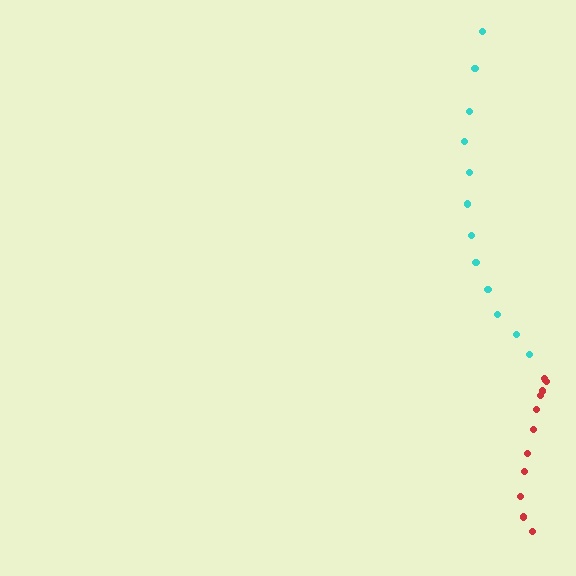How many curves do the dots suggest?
There are 2 distinct paths.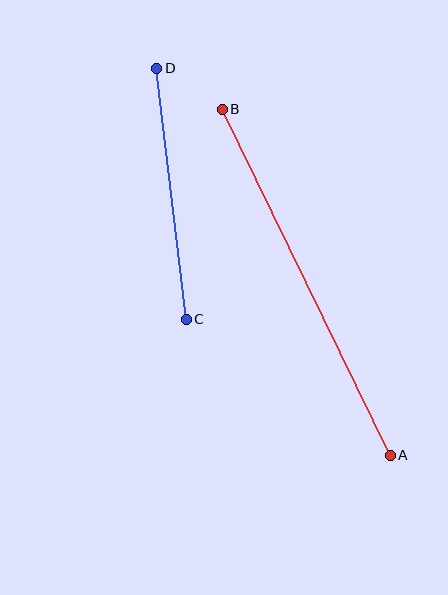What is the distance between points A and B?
The distance is approximately 385 pixels.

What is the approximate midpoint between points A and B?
The midpoint is at approximately (306, 282) pixels.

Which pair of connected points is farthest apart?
Points A and B are farthest apart.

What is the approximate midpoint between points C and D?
The midpoint is at approximately (171, 194) pixels.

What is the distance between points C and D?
The distance is approximately 252 pixels.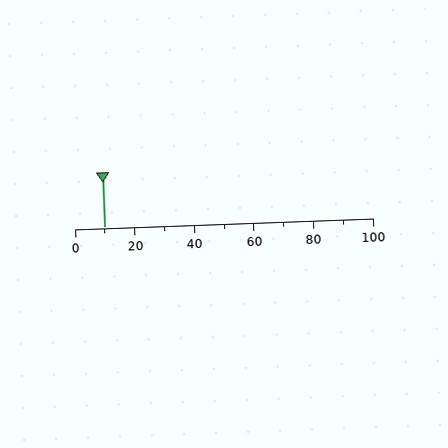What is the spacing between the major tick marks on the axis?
The major ticks are spaced 20 apart.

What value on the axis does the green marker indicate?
The marker indicates approximately 10.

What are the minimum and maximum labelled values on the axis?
The axis runs from 0 to 100.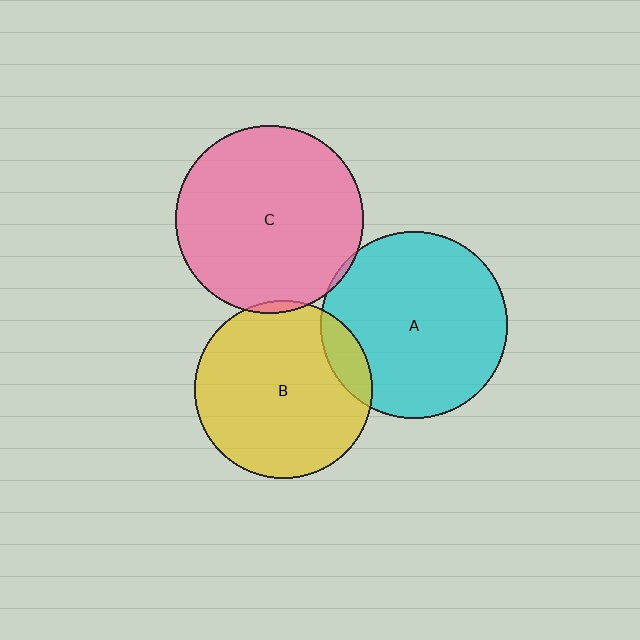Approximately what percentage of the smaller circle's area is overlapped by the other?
Approximately 5%.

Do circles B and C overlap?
Yes.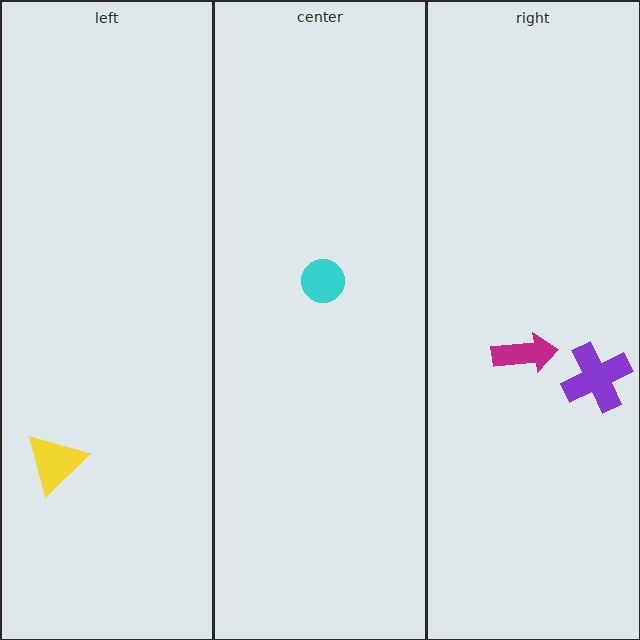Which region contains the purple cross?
The right region.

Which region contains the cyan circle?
The center region.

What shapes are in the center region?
The cyan circle.